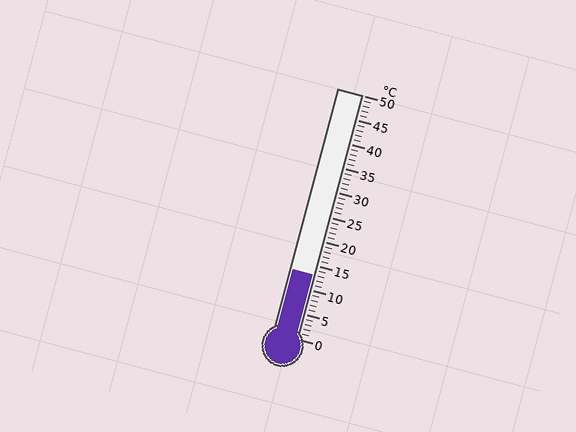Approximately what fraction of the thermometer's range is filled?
The thermometer is filled to approximately 25% of its range.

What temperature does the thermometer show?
The thermometer shows approximately 13°C.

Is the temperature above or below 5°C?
The temperature is above 5°C.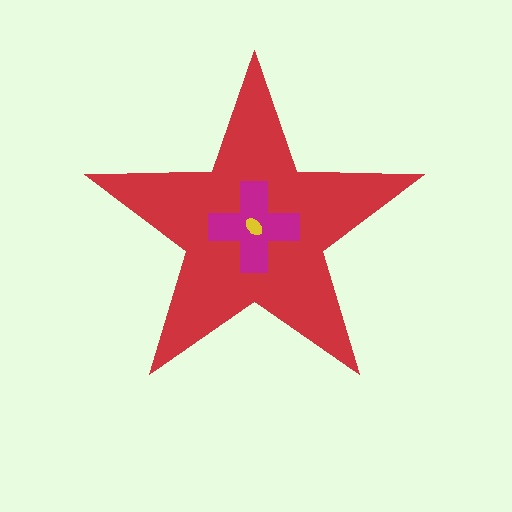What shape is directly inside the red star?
The magenta cross.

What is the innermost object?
The yellow ellipse.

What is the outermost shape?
The red star.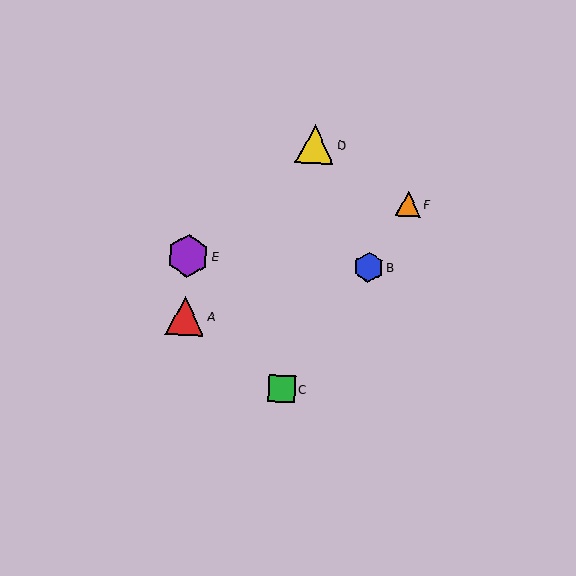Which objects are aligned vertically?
Objects A, E are aligned vertically.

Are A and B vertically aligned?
No, A is at x≈185 and B is at x≈368.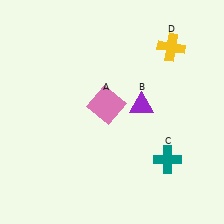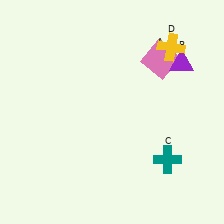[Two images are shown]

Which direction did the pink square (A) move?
The pink square (A) moved right.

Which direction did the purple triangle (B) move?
The purple triangle (B) moved up.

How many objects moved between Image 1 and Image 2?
2 objects moved between the two images.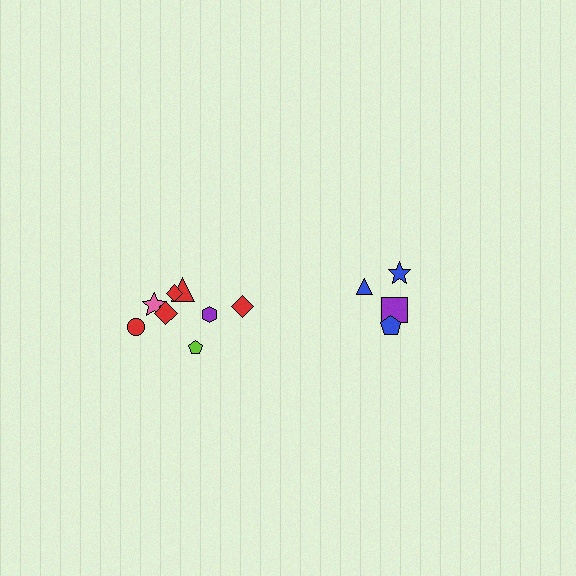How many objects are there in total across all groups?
There are 13 objects.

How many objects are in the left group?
There are 8 objects.